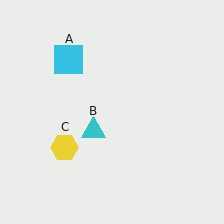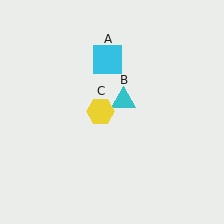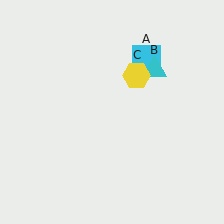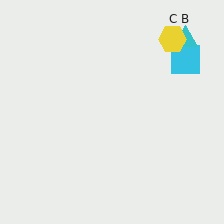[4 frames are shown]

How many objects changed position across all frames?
3 objects changed position: cyan square (object A), cyan triangle (object B), yellow hexagon (object C).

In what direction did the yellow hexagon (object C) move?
The yellow hexagon (object C) moved up and to the right.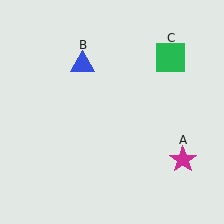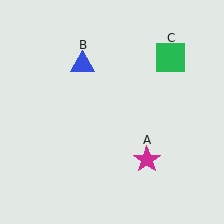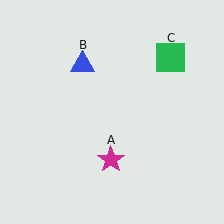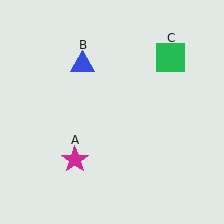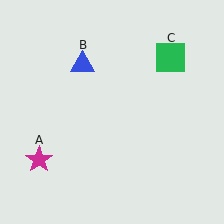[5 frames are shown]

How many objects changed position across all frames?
1 object changed position: magenta star (object A).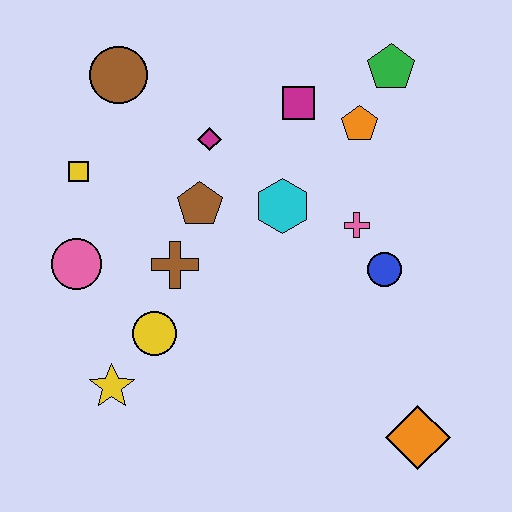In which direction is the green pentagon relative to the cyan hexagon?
The green pentagon is above the cyan hexagon.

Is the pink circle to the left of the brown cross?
Yes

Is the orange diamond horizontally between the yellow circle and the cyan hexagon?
No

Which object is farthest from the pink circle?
The orange diamond is farthest from the pink circle.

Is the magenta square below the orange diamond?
No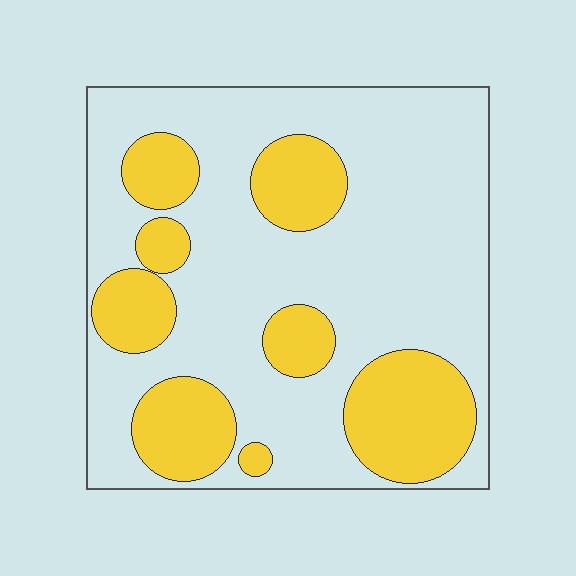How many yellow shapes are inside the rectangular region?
8.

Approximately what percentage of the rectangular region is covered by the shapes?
Approximately 30%.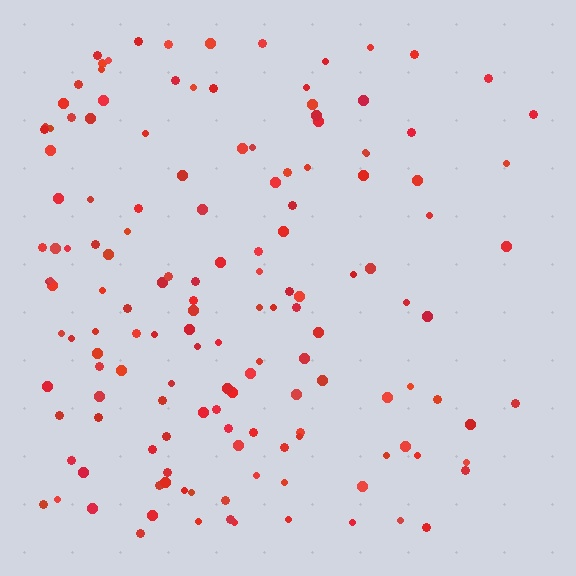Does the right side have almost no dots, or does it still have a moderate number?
Still a moderate number, just noticeably fewer than the left.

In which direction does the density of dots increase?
From right to left, with the left side densest.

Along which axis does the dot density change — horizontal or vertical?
Horizontal.